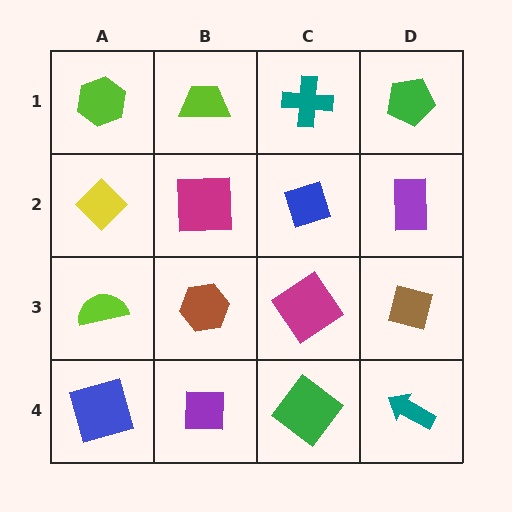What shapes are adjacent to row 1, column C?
A blue diamond (row 2, column C), a lime trapezoid (row 1, column B), a green pentagon (row 1, column D).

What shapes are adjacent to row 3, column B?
A magenta square (row 2, column B), a purple square (row 4, column B), a lime semicircle (row 3, column A), a magenta diamond (row 3, column C).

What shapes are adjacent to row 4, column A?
A lime semicircle (row 3, column A), a purple square (row 4, column B).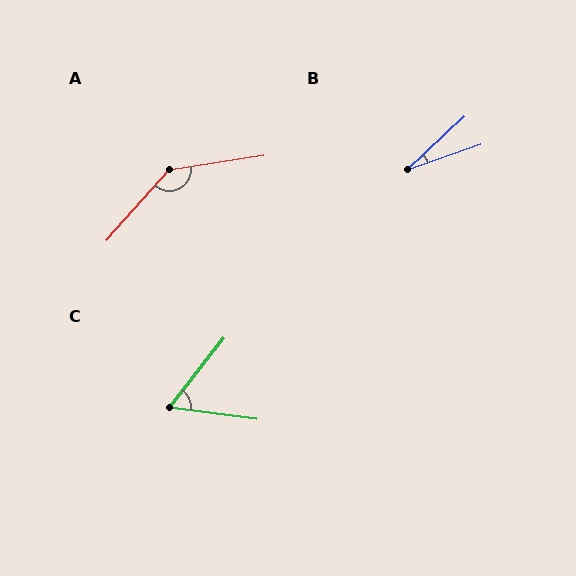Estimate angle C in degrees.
Approximately 59 degrees.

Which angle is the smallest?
B, at approximately 24 degrees.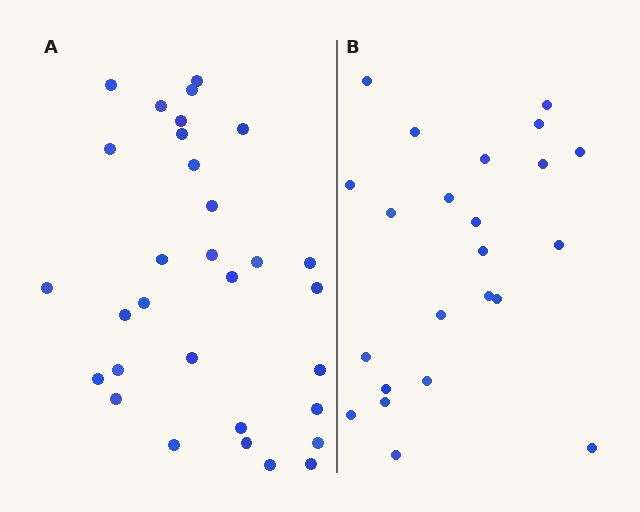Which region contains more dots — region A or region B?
Region A (the left region) has more dots.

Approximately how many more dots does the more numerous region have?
Region A has roughly 8 or so more dots than region B.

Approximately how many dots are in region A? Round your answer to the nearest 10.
About 30 dots. (The exact count is 31, which rounds to 30.)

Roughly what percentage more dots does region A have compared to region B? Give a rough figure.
About 35% more.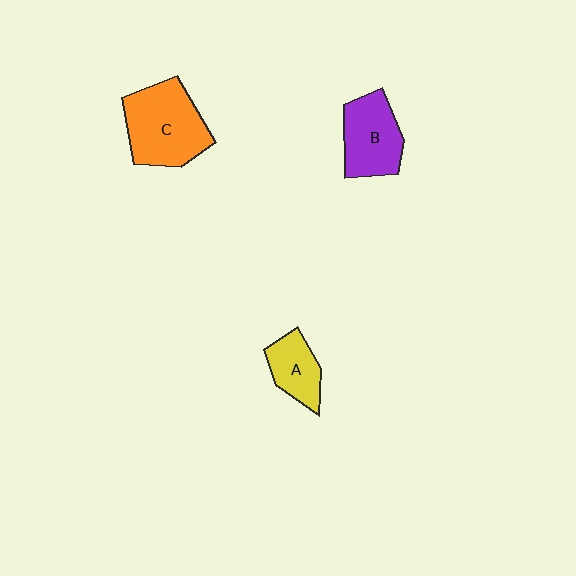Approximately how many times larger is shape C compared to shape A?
Approximately 1.9 times.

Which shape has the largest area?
Shape C (orange).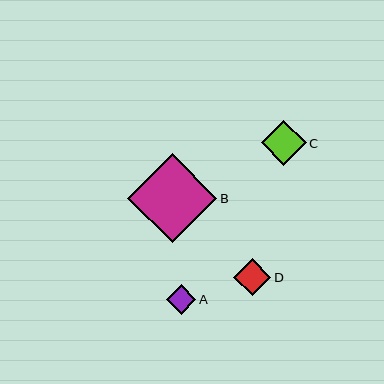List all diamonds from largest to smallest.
From largest to smallest: B, C, D, A.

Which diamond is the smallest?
Diamond A is the smallest with a size of approximately 30 pixels.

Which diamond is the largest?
Diamond B is the largest with a size of approximately 90 pixels.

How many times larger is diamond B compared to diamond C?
Diamond B is approximately 2.0 times the size of diamond C.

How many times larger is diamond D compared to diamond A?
Diamond D is approximately 1.3 times the size of diamond A.